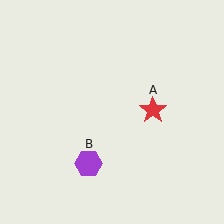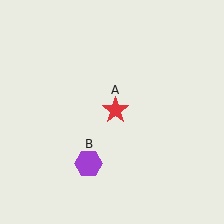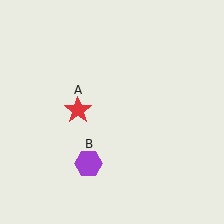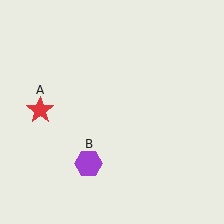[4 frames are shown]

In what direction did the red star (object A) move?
The red star (object A) moved left.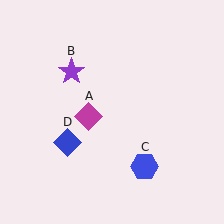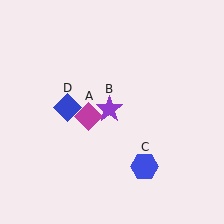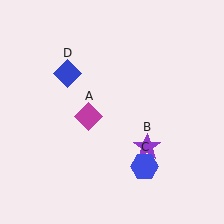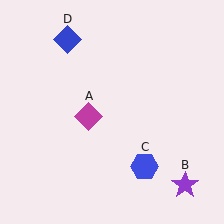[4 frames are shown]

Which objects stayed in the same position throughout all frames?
Magenta diamond (object A) and blue hexagon (object C) remained stationary.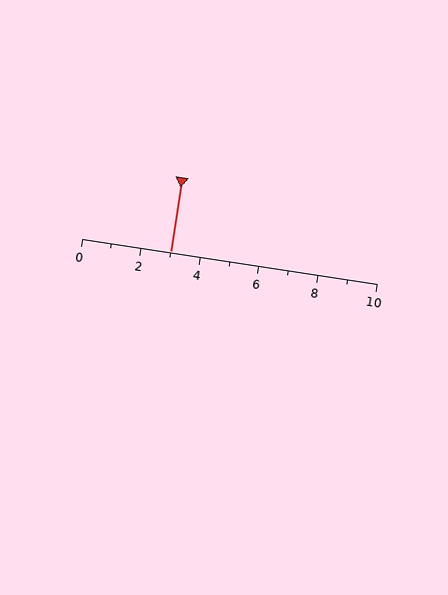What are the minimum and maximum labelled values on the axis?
The axis runs from 0 to 10.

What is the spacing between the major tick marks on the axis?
The major ticks are spaced 2 apart.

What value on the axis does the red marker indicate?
The marker indicates approximately 3.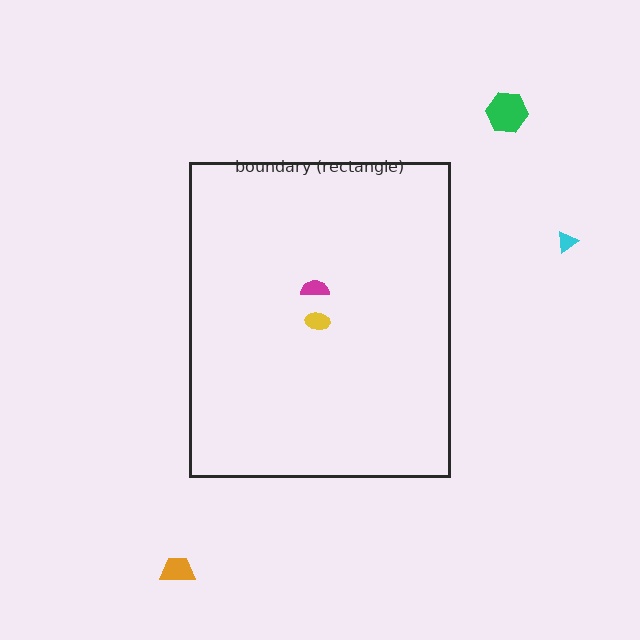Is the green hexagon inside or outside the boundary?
Outside.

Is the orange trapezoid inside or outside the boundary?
Outside.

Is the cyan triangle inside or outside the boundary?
Outside.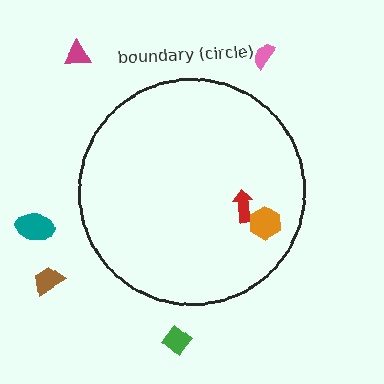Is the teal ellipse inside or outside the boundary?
Outside.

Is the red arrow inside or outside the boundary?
Inside.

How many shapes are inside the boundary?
2 inside, 5 outside.